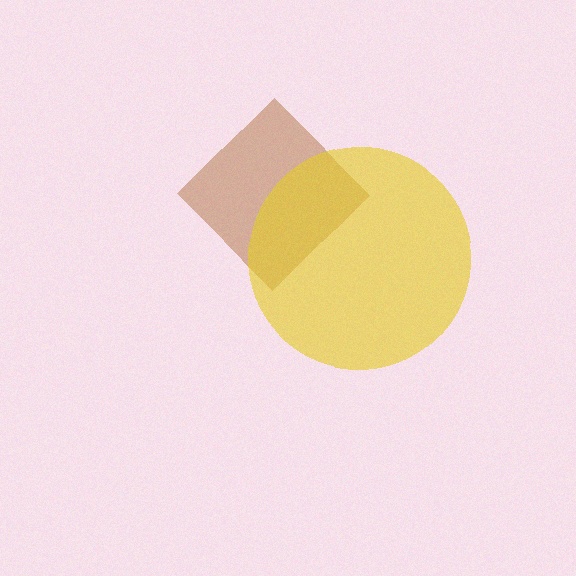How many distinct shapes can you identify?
There are 2 distinct shapes: a brown diamond, a yellow circle.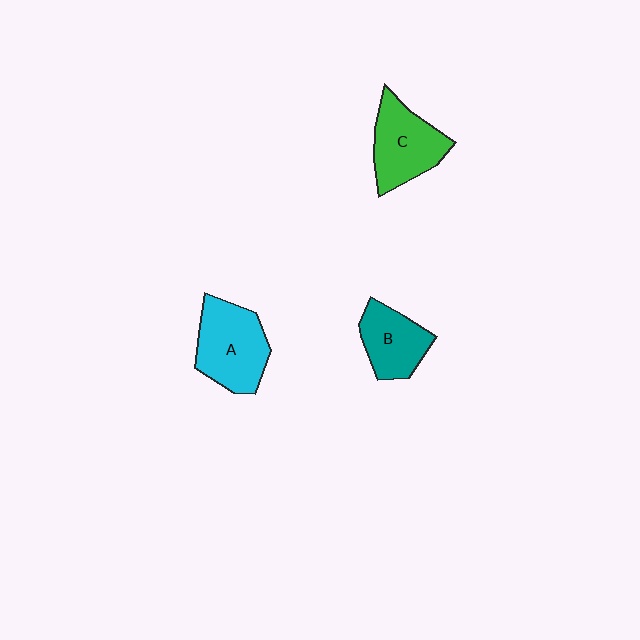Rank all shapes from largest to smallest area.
From largest to smallest: A (cyan), C (green), B (teal).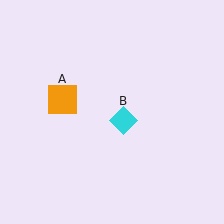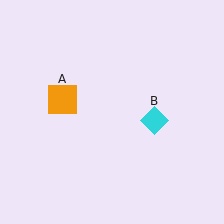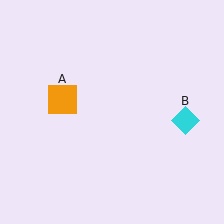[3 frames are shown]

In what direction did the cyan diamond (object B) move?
The cyan diamond (object B) moved right.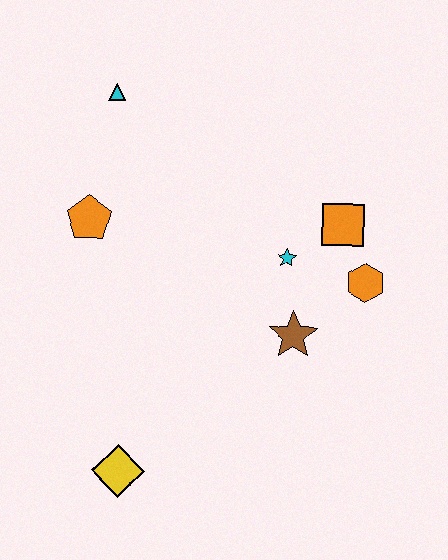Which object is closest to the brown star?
The cyan star is closest to the brown star.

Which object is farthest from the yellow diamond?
The cyan triangle is farthest from the yellow diamond.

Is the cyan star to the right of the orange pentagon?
Yes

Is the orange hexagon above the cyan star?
No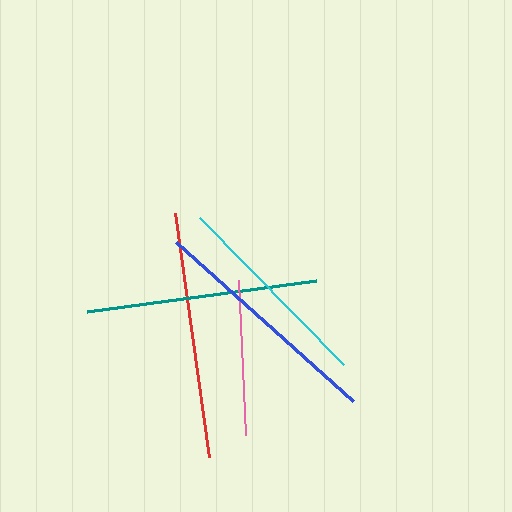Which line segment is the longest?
The red line is the longest at approximately 246 pixels.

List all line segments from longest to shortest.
From longest to shortest: red, blue, teal, cyan, pink.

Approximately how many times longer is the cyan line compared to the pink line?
The cyan line is approximately 1.3 times the length of the pink line.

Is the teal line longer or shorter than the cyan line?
The teal line is longer than the cyan line.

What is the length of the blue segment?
The blue segment is approximately 238 pixels long.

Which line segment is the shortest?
The pink line is the shortest at approximately 155 pixels.